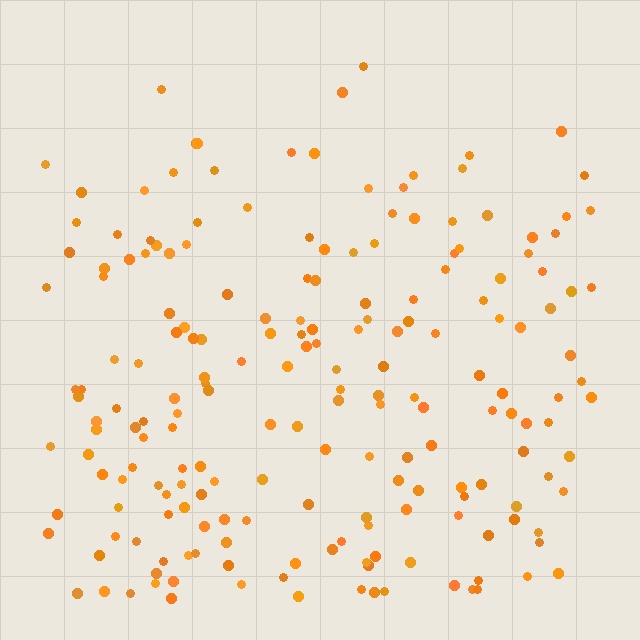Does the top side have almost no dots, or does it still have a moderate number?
Still a moderate number, just noticeably fewer than the bottom.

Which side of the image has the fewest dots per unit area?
The top.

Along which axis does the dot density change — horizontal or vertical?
Vertical.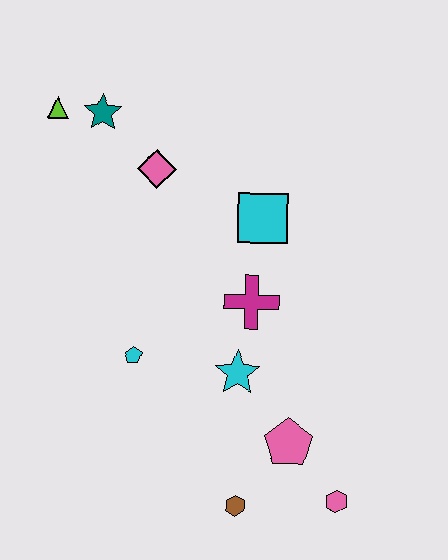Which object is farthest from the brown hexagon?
The lime triangle is farthest from the brown hexagon.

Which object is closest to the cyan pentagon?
The cyan star is closest to the cyan pentagon.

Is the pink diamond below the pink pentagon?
No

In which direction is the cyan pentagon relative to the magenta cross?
The cyan pentagon is to the left of the magenta cross.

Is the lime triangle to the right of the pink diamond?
No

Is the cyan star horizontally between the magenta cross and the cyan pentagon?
Yes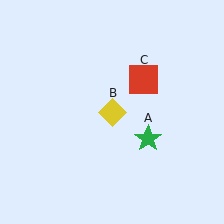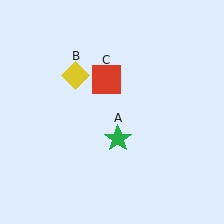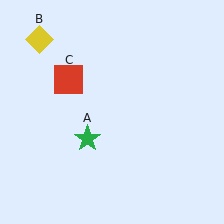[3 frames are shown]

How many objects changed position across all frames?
3 objects changed position: green star (object A), yellow diamond (object B), red square (object C).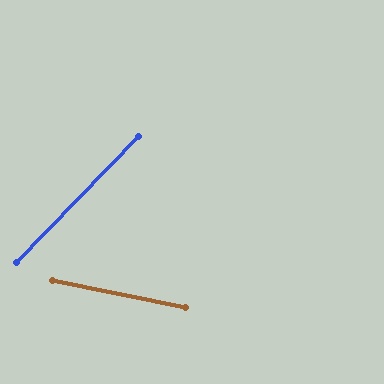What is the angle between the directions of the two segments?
Approximately 58 degrees.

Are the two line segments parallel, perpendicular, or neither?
Neither parallel nor perpendicular — they differ by about 58°.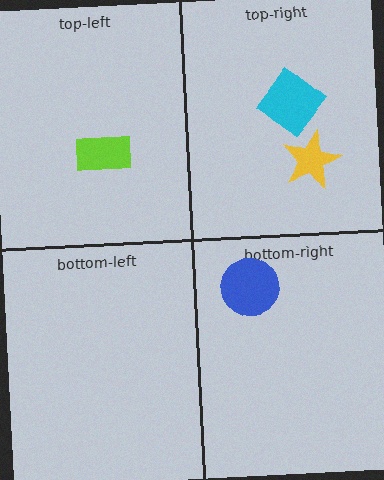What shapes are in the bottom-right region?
The blue circle.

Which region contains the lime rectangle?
The top-left region.